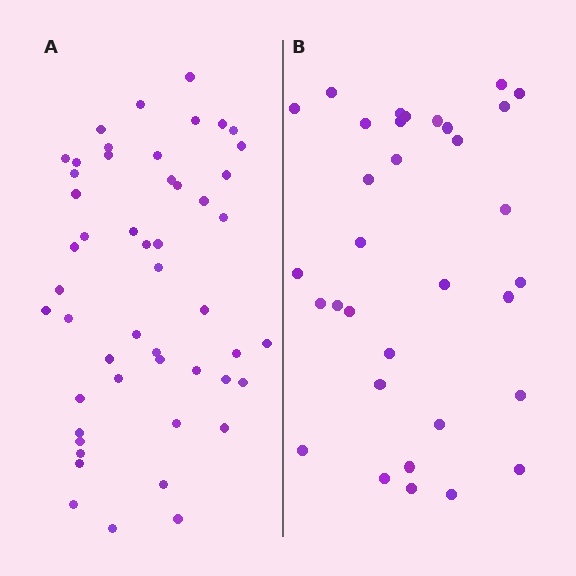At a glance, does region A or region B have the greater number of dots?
Region A (the left region) has more dots.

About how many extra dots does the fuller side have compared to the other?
Region A has approximately 15 more dots than region B.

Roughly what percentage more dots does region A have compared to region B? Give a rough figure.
About 50% more.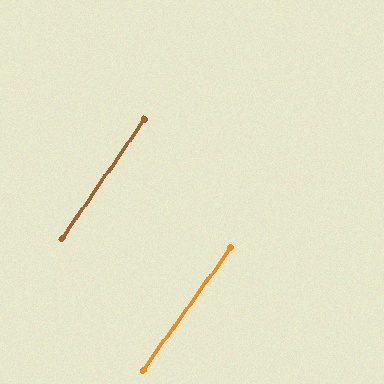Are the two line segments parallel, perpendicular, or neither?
Parallel — their directions differ by only 1.0°.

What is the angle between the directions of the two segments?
Approximately 1 degree.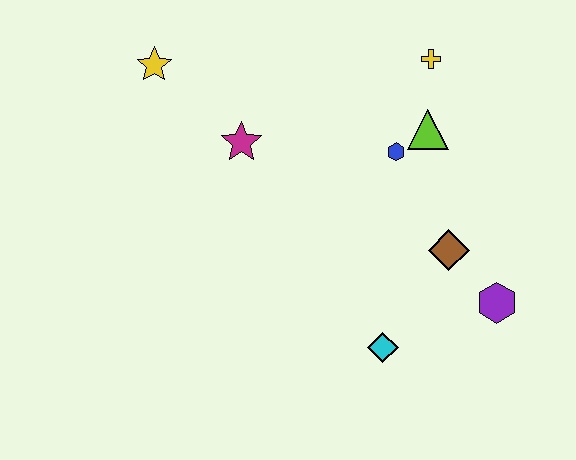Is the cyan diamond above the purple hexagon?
No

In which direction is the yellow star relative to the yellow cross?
The yellow star is to the left of the yellow cross.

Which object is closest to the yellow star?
The magenta star is closest to the yellow star.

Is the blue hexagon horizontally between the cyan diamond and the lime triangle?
Yes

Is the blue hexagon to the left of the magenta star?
No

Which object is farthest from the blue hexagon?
The yellow star is farthest from the blue hexagon.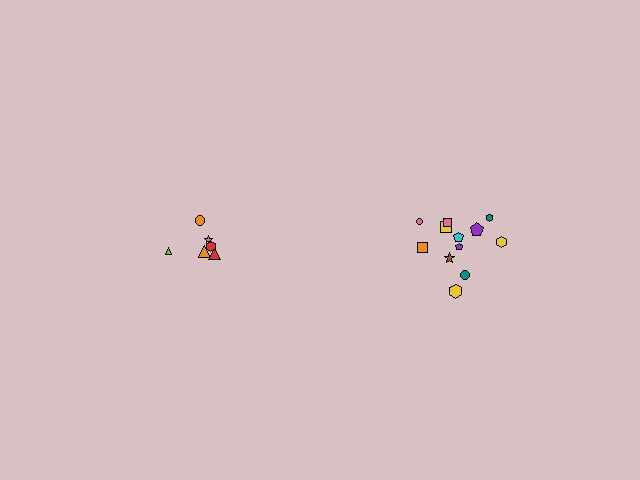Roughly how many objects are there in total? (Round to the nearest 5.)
Roughly 20 objects in total.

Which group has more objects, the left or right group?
The right group.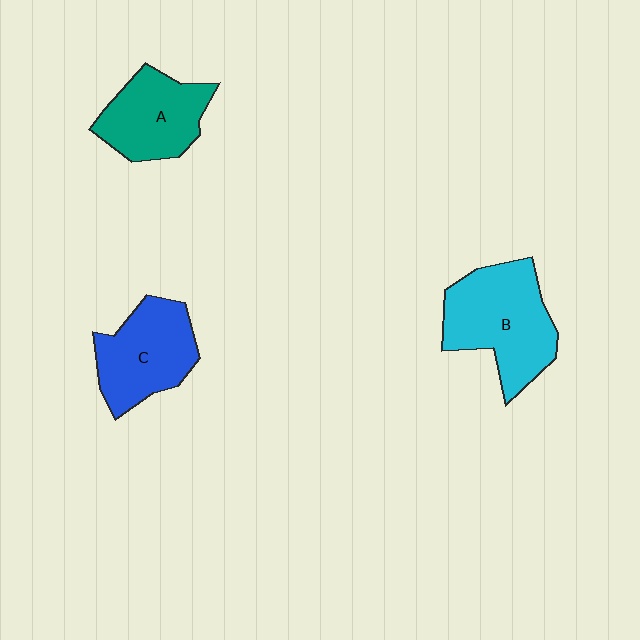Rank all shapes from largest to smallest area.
From largest to smallest: B (cyan), C (blue), A (teal).